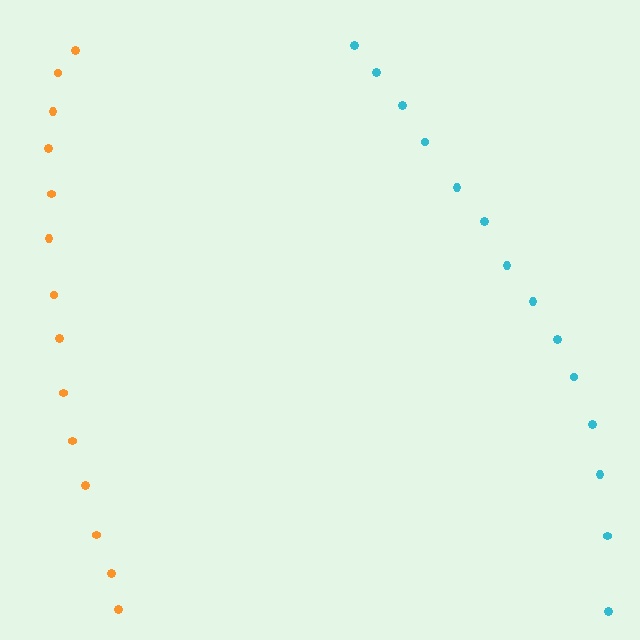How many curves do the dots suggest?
There are 2 distinct paths.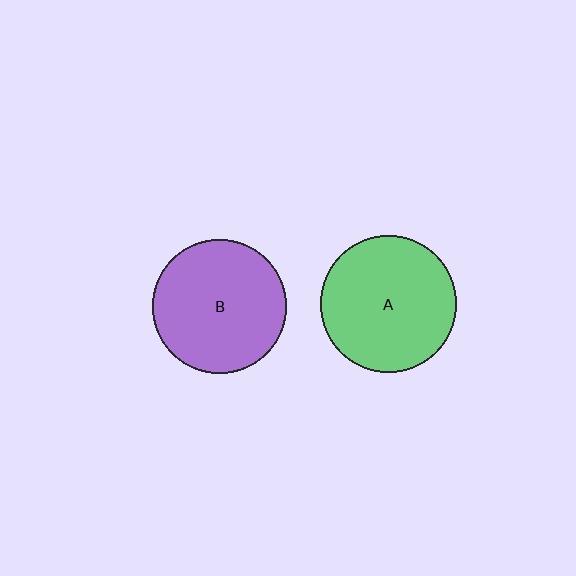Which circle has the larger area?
Circle A (green).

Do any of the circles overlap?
No, none of the circles overlap.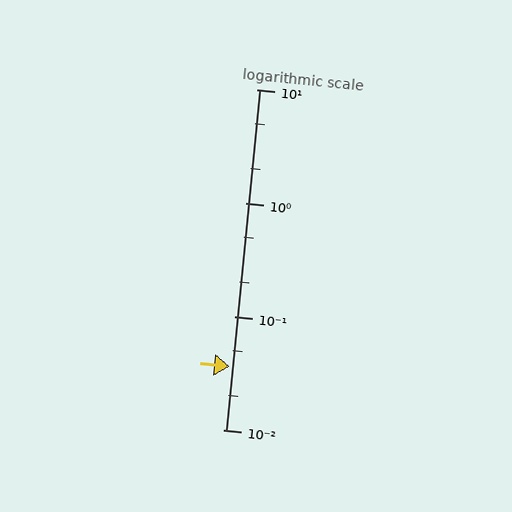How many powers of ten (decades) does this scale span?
The scale spans 3 decades, from 0.01 to 10.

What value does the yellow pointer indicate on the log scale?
The pointer indicates approximately 0.036.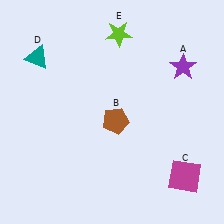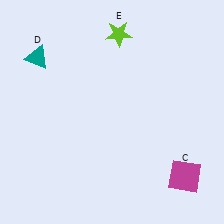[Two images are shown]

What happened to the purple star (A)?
The purple star (A) was removed in Image 2. It was in the top-right area of Image 1.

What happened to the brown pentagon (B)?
The brown pentagon (B) was removed in Image 2. It was in the bottom-right area of Image 1.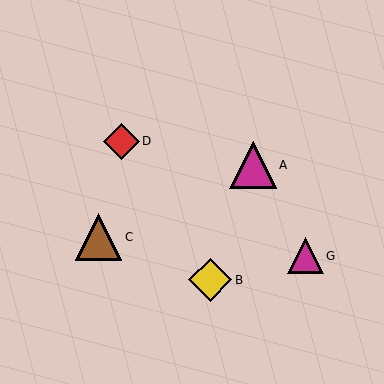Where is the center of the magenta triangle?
The center of the magenta triangle is at (305, 256).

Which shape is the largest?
The magenta triangle (labeled A) is the largest.